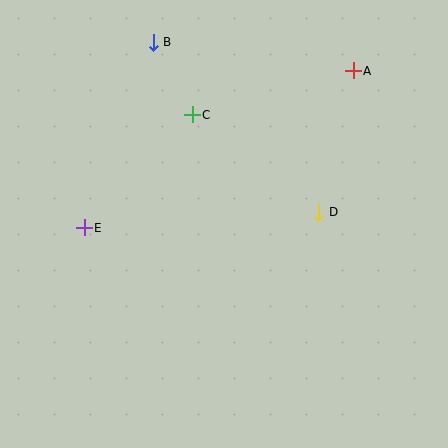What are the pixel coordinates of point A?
Point A is at (353, 71).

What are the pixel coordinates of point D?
Point D is at (319, 212).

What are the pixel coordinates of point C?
Point C is at (192, 115).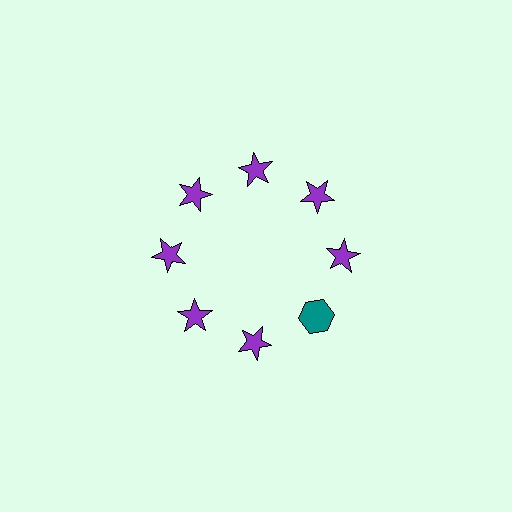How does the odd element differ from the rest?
It differs in both color (teal instead of purple) and shape (hexagon instead of star).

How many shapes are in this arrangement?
There are 8 shapes arranged in a ring pattern.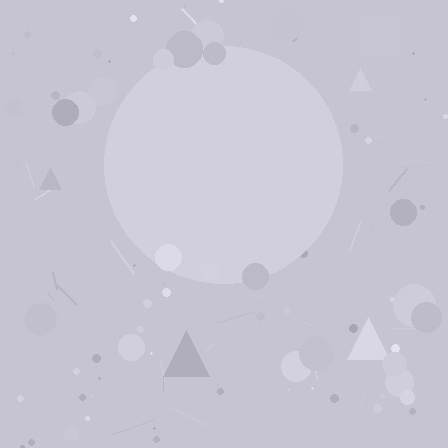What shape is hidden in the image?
A circle is hidden in the image.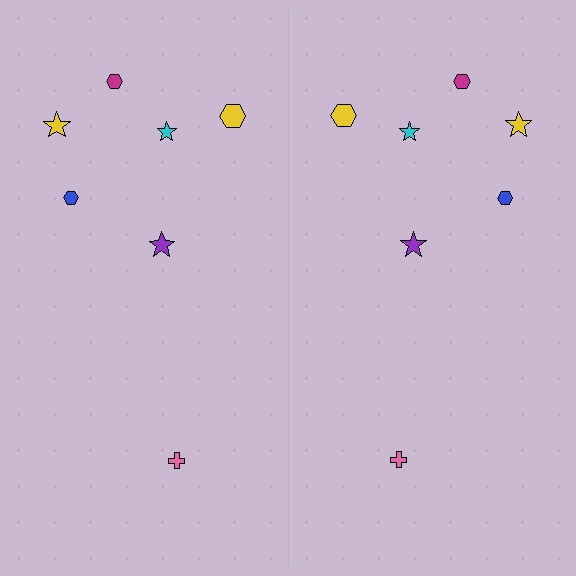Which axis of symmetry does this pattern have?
The pattern has a vertical axis of symmetry running through the center of the image.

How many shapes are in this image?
There are 14 shapes in this image.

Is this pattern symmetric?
Yes, this pattern has bilateral (reflection) symmetry.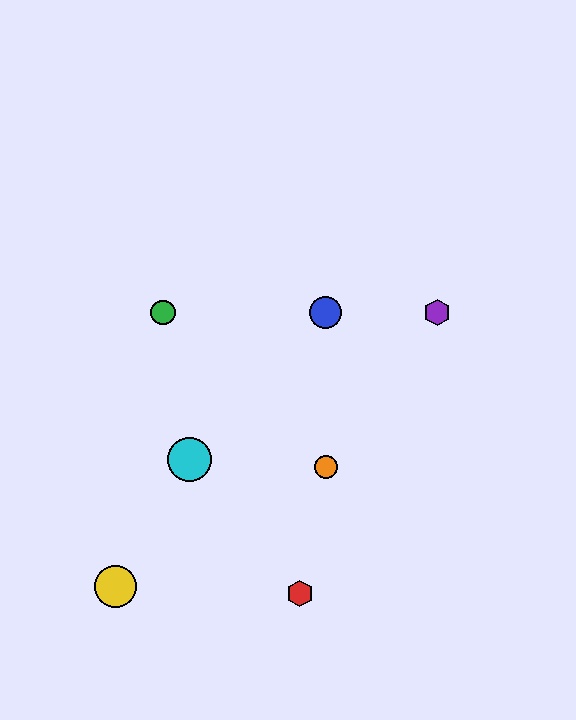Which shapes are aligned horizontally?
The blue circle, the green circle, the purple hexagon are aligned horizontally.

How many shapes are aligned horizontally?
3 shapes (the blue circle, the green circle, the purple hexagon) are aligned horizontally.